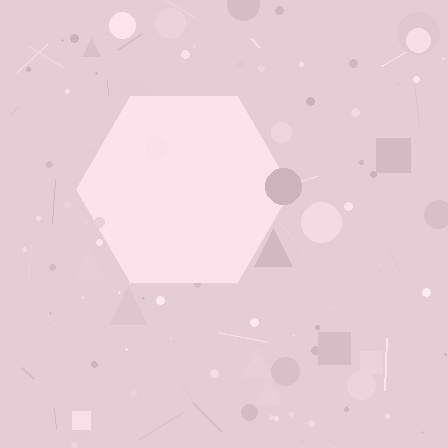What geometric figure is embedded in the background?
A hexagon is embedded in the background.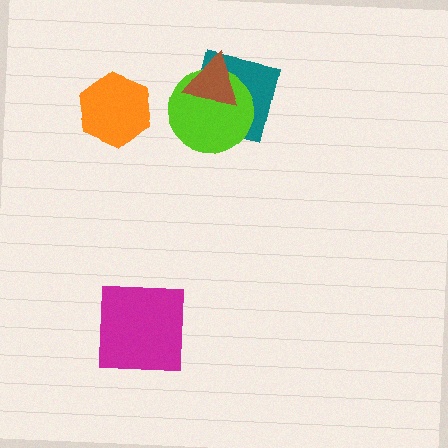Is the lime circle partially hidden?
Yes, it is partially covered by another shape.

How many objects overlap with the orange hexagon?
0 objects overlap with the orange hexagon.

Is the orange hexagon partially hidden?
No, no other shape covers it.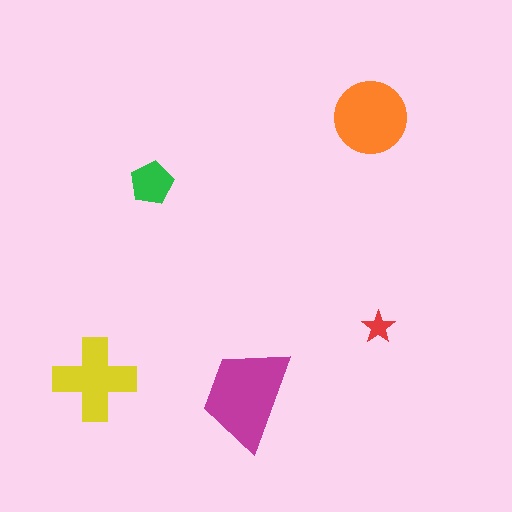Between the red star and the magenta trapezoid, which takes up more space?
The magenta trapezoid.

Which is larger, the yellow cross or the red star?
The yellow cross.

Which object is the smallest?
The red star.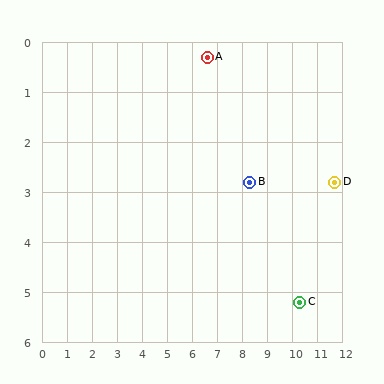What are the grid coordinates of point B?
Point B is at approximately (8.3, 2.8).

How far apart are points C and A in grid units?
Points C and A are about 6.1 grid units apart.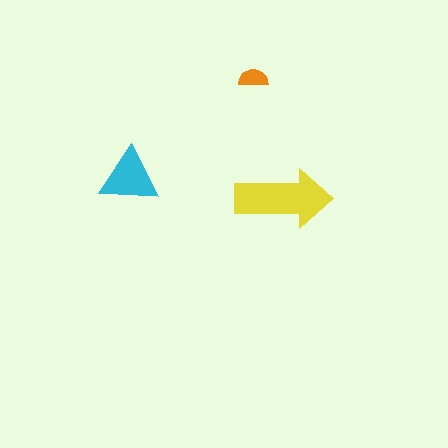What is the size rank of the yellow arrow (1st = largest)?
1st.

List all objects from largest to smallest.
The yellow arrow, the cyan triangle, the orange semicircle.